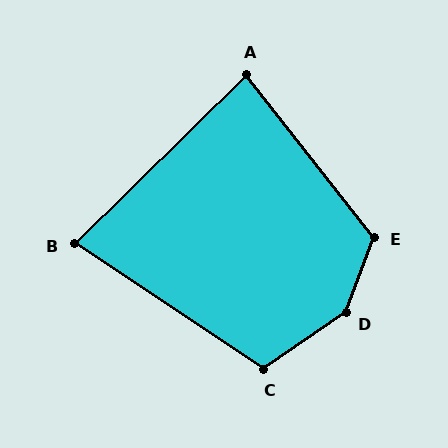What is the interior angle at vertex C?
Approximately 112 degrees (obtuse).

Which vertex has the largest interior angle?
D, at approximately 145 degrees.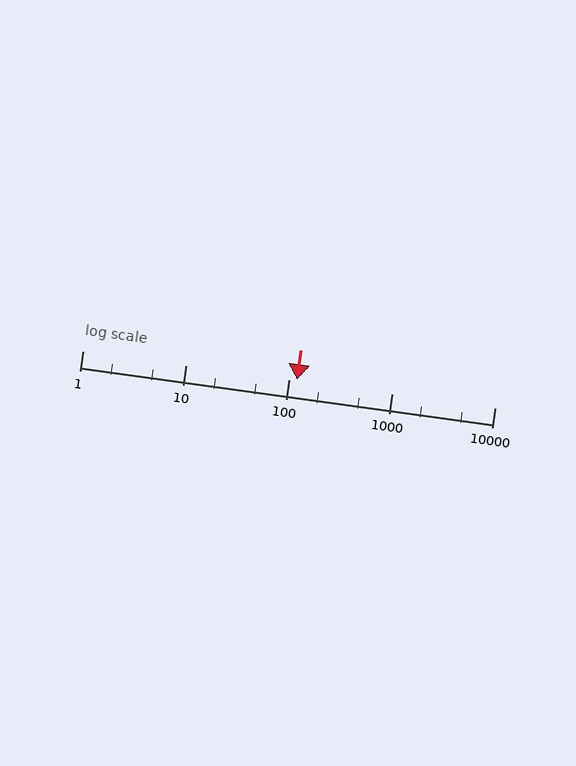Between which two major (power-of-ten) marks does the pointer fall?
The pointer is between 100 and 1000.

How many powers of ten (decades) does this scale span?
The scale spans 4 decades, from 1 to 10000.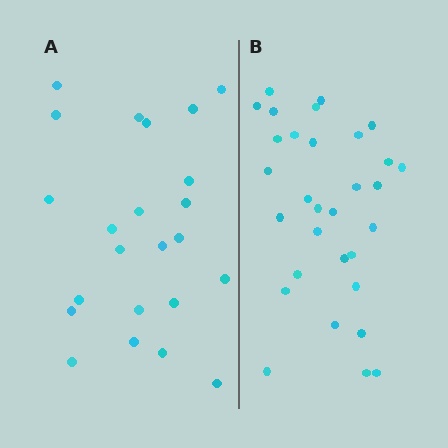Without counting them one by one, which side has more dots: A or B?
Region B (the right region) has more dots.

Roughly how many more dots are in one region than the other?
Region B has roughly 8 or so more dots than region A.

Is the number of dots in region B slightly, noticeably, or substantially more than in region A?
Region B has noticeably more, but not dramatically so. The ratio is roughly 1.3 to 1.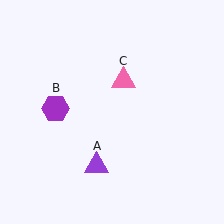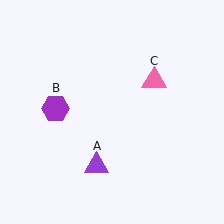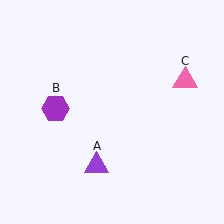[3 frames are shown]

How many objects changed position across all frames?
1 object changed position: pink triangle (object C).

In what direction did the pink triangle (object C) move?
The pink triangle (object C) moved right.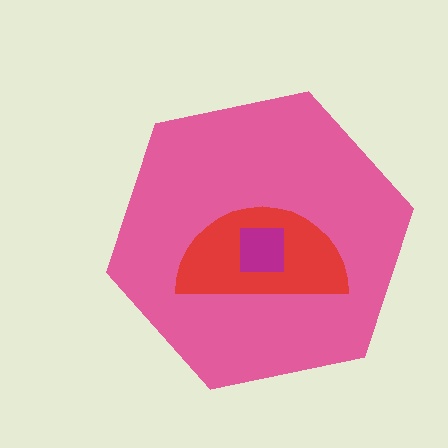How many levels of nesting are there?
3.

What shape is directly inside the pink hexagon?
The red semicircle.